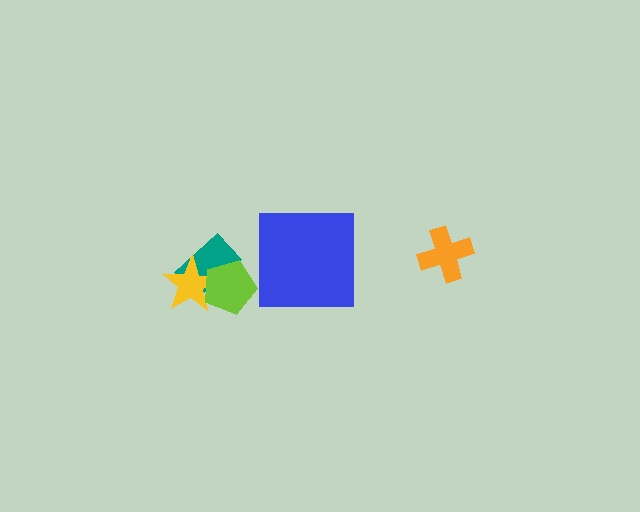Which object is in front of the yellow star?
The lime pentagon is in front of the yellow star.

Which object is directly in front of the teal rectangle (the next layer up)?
The yellow star is directly in front of the teal rectangle.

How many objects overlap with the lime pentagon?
2 objects overlap with the lime pentagon.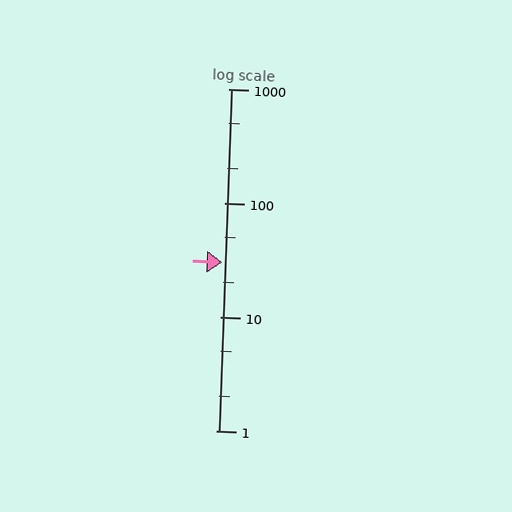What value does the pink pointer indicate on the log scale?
The pointer indicates approximately 30.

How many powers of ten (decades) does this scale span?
The scale spans 3 decades, from 1 to 1000.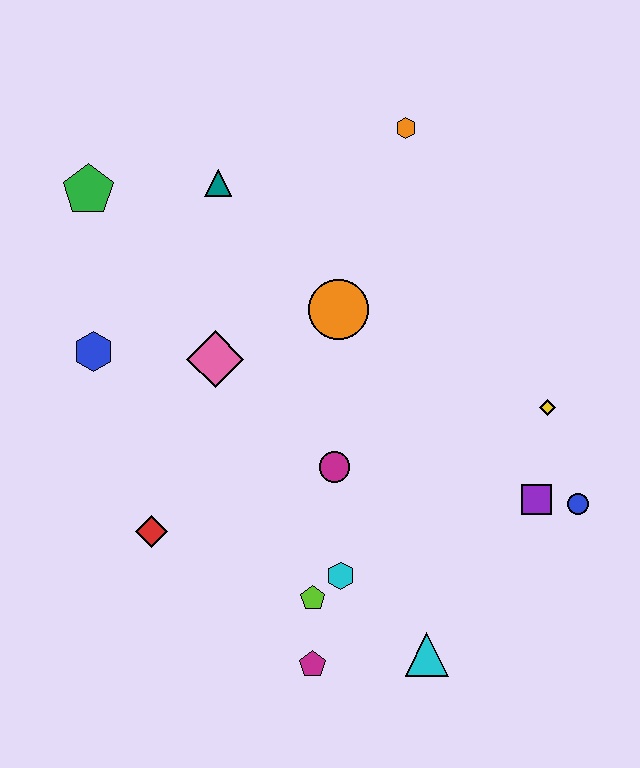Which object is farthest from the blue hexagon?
The blue circle is farthest from the blue hexagon.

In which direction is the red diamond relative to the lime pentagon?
The red diamond is to the left of the lime pentagon.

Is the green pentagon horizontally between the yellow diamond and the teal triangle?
No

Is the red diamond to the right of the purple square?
No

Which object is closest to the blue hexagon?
The pink diamond is closest to the blue hexagon.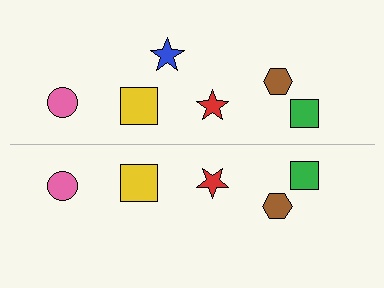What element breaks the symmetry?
A blue star is missing from the bottom side.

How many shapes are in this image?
There are 11 shapes in this image.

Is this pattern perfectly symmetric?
No, the pattern is not perfectly symmetric. A blue star is missing from the bottom side.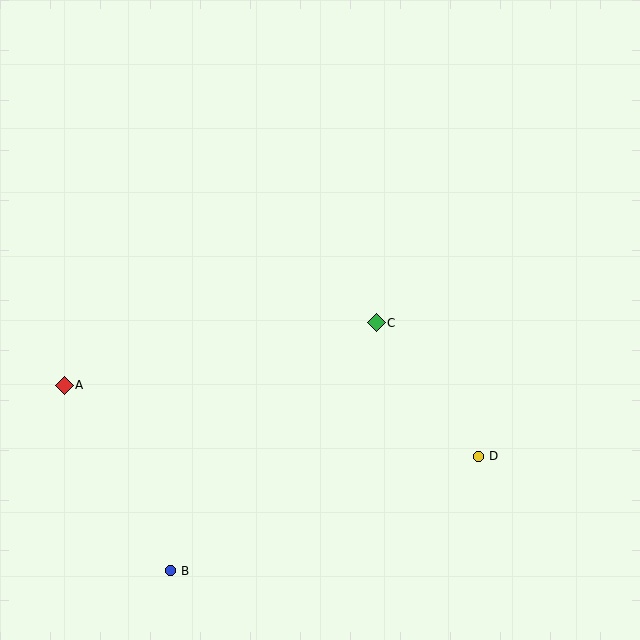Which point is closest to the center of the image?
Point C at (376, 323) is closest to the center.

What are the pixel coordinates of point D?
Point D is at (478, 456).